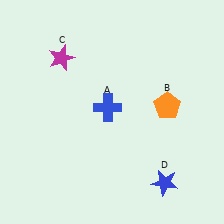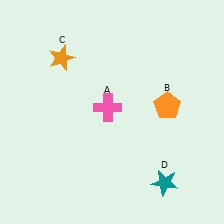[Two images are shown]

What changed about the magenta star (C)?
In Image 1, C is magenta. In Image 2, it changed to orange.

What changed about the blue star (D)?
In Image 1, D is blue. In Image 2, it changed to teal.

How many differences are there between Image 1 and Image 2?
There are 3 differences between the two images.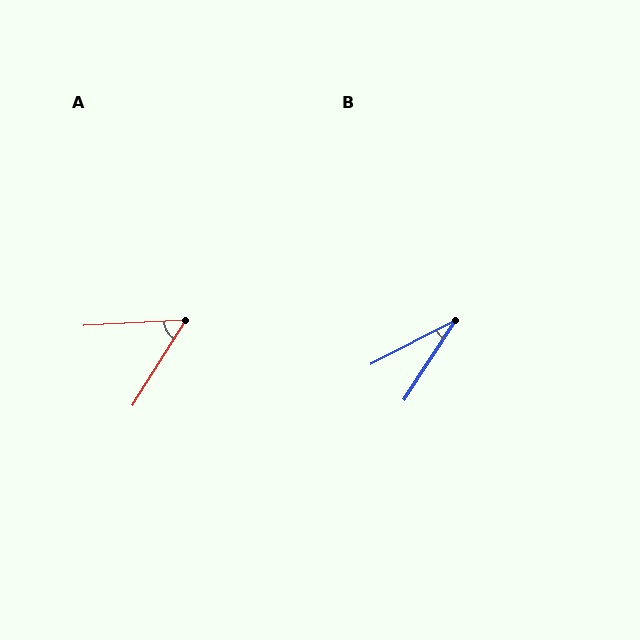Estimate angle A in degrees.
Approximately 55 degrees.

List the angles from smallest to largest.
B (29°), A (55°).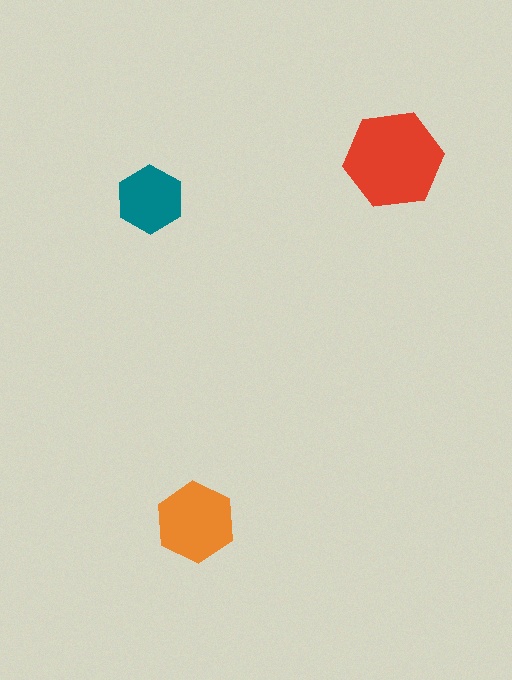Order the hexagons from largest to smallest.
the red one, the orange one, the teal one.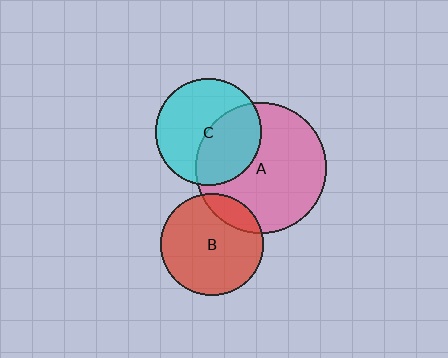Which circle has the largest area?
Circle A (pink).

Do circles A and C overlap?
Yes.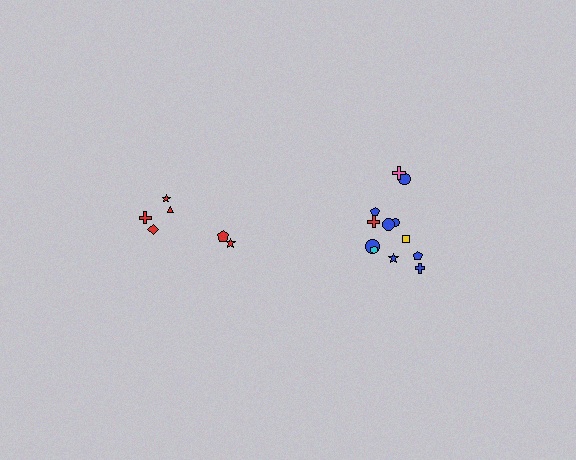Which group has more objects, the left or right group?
The right group.